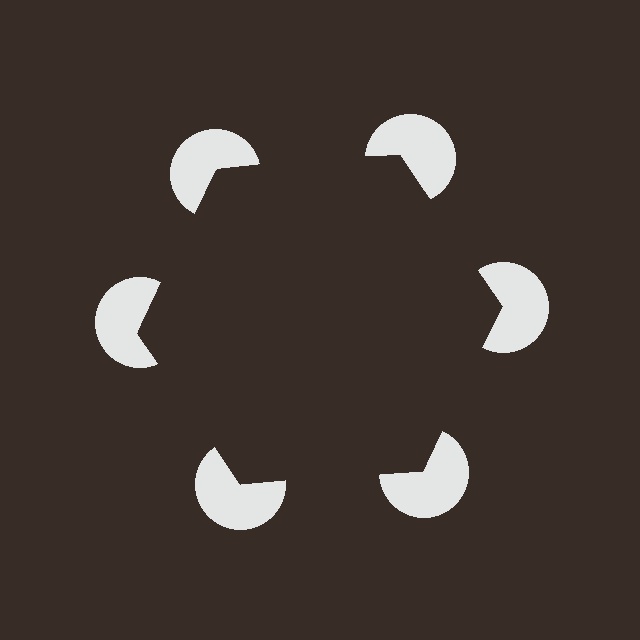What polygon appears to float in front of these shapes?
An illusory hexagon — its edges are inferred from the aligned wedge cuts in the pac-man discs, not physically drawn.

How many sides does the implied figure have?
6 sides.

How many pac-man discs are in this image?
There are 6 — one at each vertex of the illusory hexagon.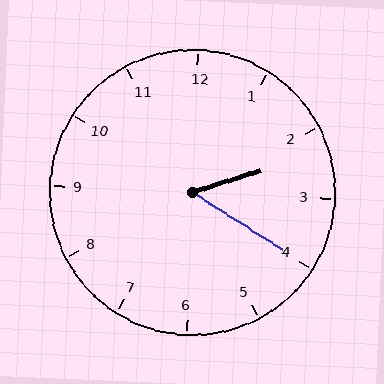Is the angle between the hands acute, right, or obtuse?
It is acute.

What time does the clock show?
2:20.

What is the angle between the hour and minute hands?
Approximately 50 degrees.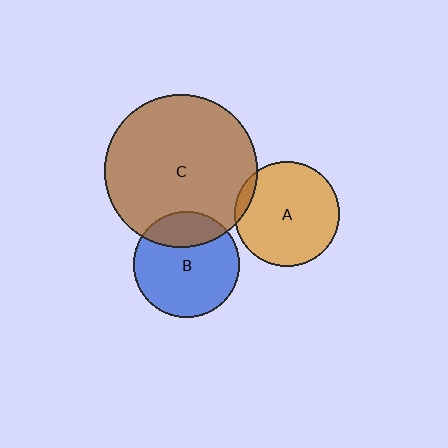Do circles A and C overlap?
Yes.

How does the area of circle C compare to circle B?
Approximately 2.1 times.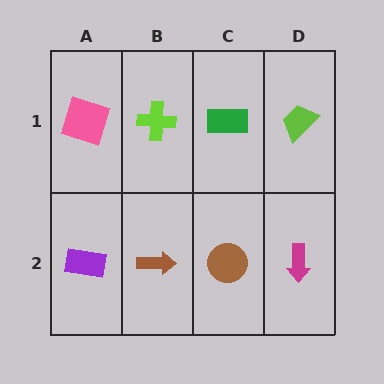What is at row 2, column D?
A magenta arrow.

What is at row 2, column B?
A brown arrow.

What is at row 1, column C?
A green rectangle.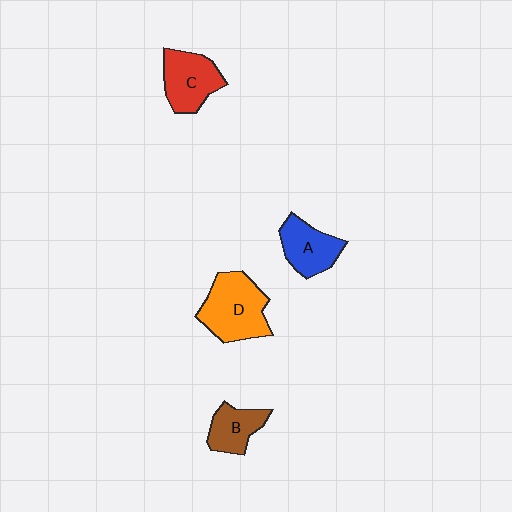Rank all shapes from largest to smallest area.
From largest to smallest: D (orange), C (red), A (blue), B (brown).